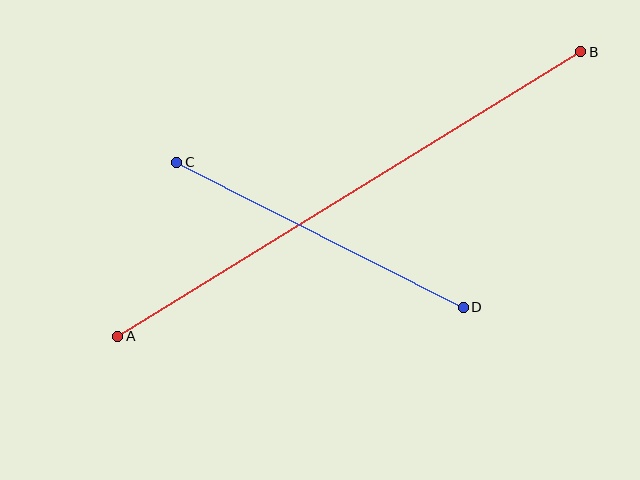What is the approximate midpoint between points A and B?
The midpoint is at approximately (349, 194) pixels.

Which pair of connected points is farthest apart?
Points A and B are farthest apart.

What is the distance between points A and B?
The distance is approximately 543 pixels.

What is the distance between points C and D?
The distance is approximately 321 pixels.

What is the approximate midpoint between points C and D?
The midpoint is at approximately (320, 235) pixels.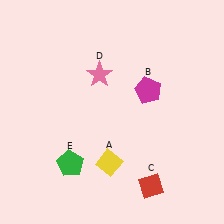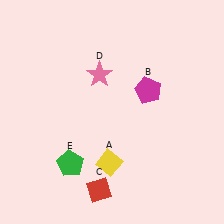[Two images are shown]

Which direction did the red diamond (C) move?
The red diamond (C) moved left.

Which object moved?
The red diamond (C) moved left.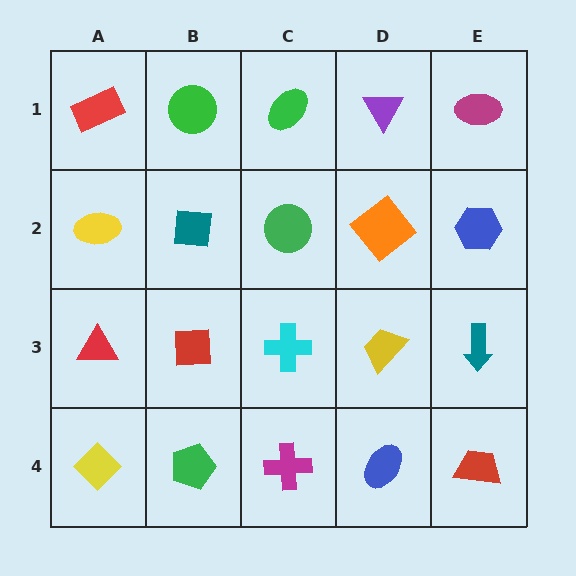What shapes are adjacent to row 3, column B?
A teal square (row 2, column B), a green pentagon (row 4, column B), a red triangle (row 3, column A), a cyan cross (row 3, column C).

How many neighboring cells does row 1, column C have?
3.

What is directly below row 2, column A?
A red triangle.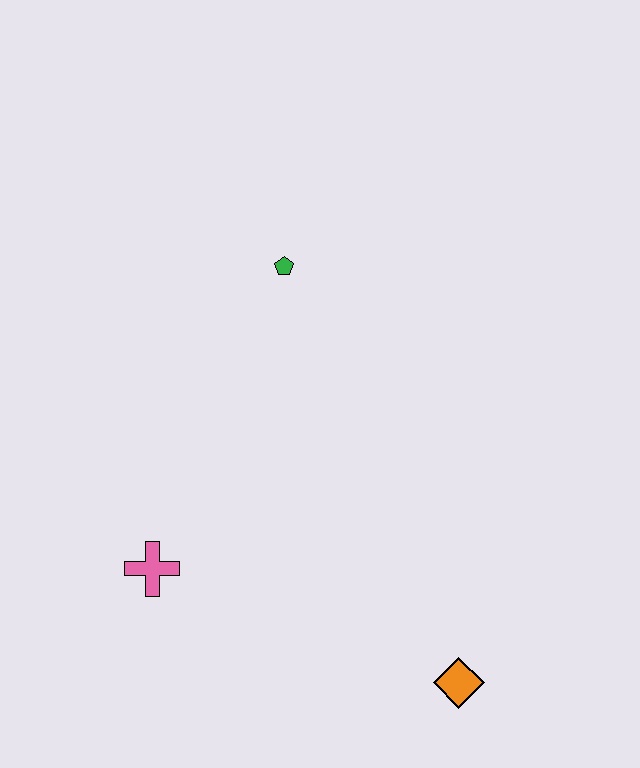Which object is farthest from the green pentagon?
The orange diamond is farthest from the green pentagon.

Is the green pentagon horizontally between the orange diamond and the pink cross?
Yes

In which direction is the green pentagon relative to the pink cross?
The green pentagon is above the pink cross.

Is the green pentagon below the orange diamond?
No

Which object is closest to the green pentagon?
The pink cross is closest to the green pentagon.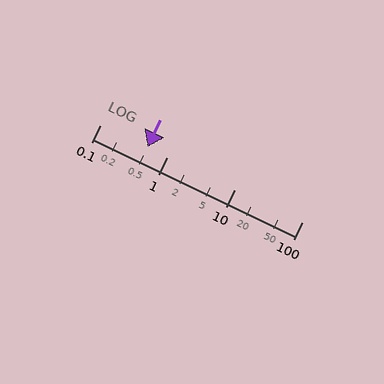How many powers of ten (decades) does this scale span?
The scale spans 3 decades, from 0.1 to 100.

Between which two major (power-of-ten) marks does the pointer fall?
The pointer is between 0.1 and 1.